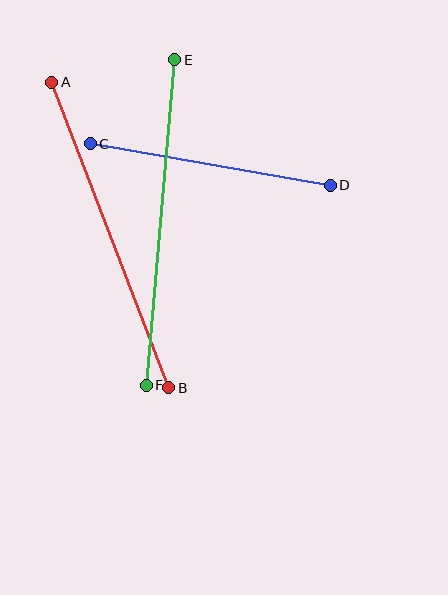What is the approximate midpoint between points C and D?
The midpoint is at approximately (210, 165) pixels.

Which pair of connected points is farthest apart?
Points A and B are farthest apart.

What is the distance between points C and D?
The distance is approximately 243 pixels.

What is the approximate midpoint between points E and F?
The midpoint is at approximately (160, 222) pixels.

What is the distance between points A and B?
The distance is approximately 327 pixels.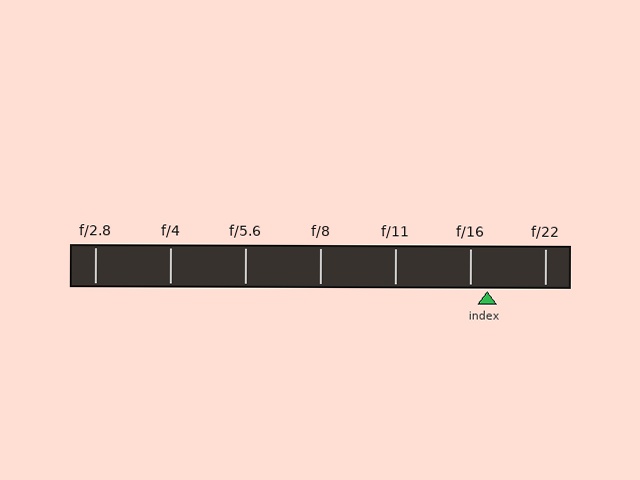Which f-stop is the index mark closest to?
The index mark is closest to f/16.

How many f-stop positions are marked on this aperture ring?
There are 7 f-stop positions marked.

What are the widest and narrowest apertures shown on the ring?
The widest aperture shown is f/2.8 and the narrowest is f/22.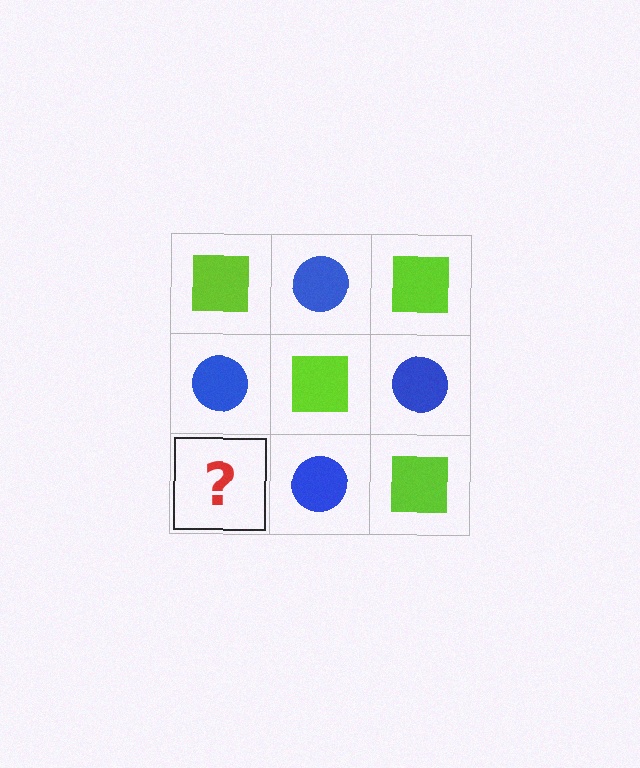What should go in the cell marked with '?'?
The missing cell should contain a lime square.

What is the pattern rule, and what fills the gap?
The rule is that it alternates lime square and blue circle in a checkerboard pattern. The gap should be filled with a lime square.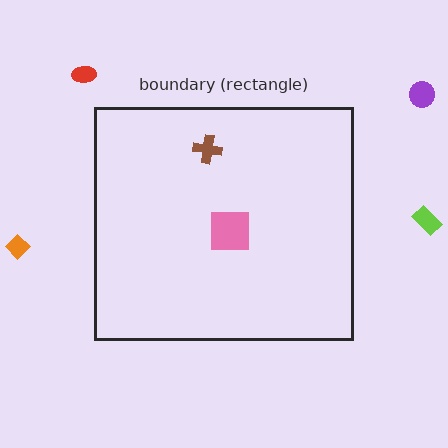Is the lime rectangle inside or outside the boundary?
Outside.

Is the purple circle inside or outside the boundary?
Outside.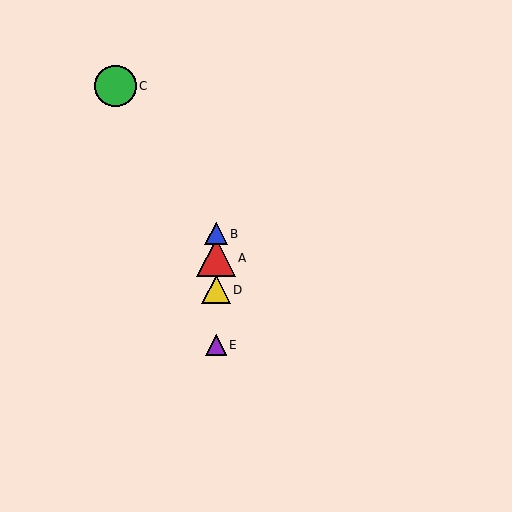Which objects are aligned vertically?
Objects A, B, D, E are aligned vertically.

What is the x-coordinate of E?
Object E is at x≈216.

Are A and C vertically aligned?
No, A is at x≈216 and C is at x≈116.